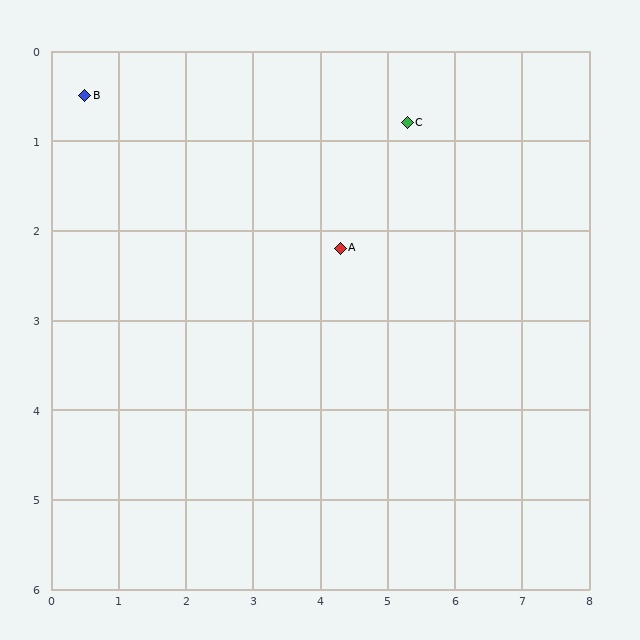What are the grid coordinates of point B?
Point B is at approximately (0.5, 0.5).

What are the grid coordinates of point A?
Point A is at approximately (4.3, 2.2).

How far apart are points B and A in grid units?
Points B and A are about 4.2 grid units apart.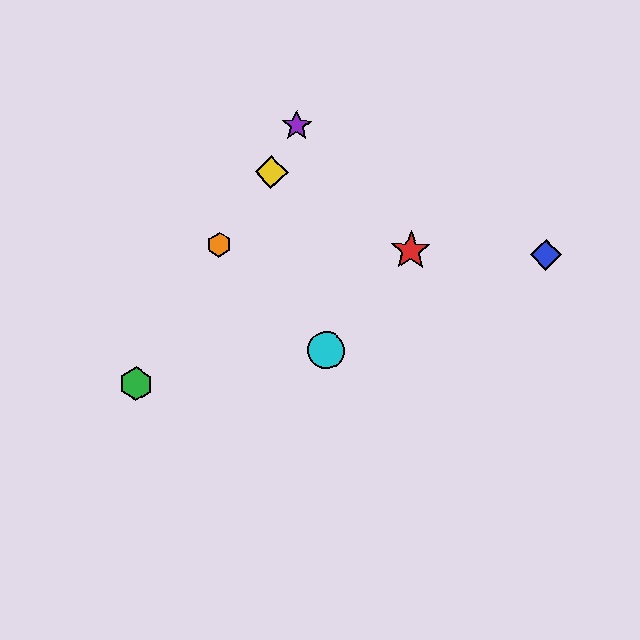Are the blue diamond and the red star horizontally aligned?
Yes, both are at y≈255.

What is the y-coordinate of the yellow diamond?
The yellow diamond is at y≈172.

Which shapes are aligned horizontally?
The red star, the blue diamond, the orange hexagon are aligned horizontally.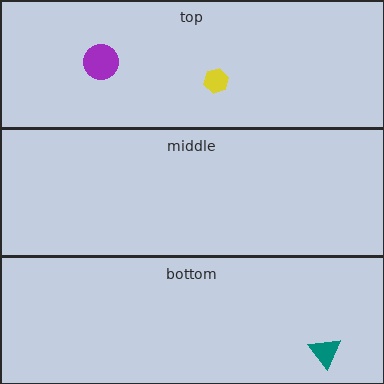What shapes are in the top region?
The yellow hexagon, the purple circle.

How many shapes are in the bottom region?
1.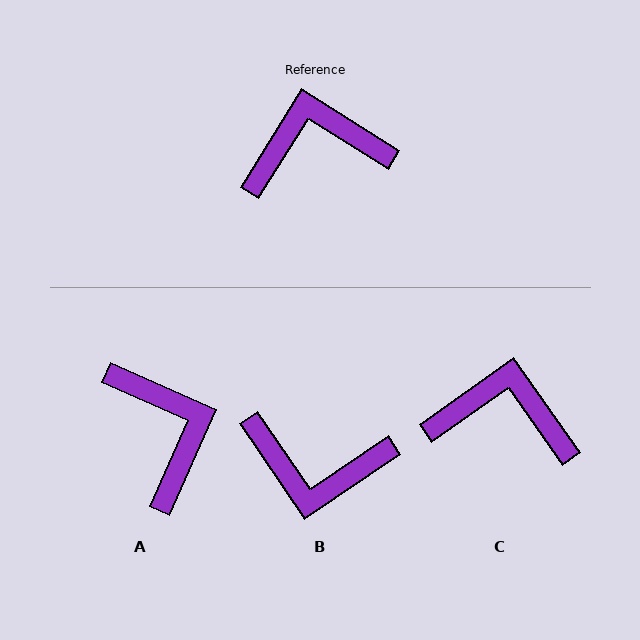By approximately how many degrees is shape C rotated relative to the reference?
Approximately 23 degrees clockwise.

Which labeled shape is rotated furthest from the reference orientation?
B, about 156 degrees away.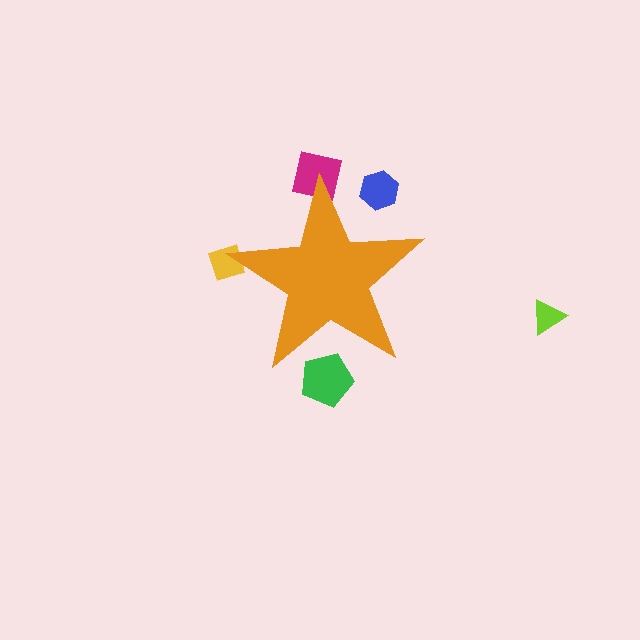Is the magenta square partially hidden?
Yes, the magenta square is partially hidden behind the orange star.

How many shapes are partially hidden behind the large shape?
4 shapes are partially hidden.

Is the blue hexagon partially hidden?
Yes, the blue hexagon is partially hidden behind the orange star.